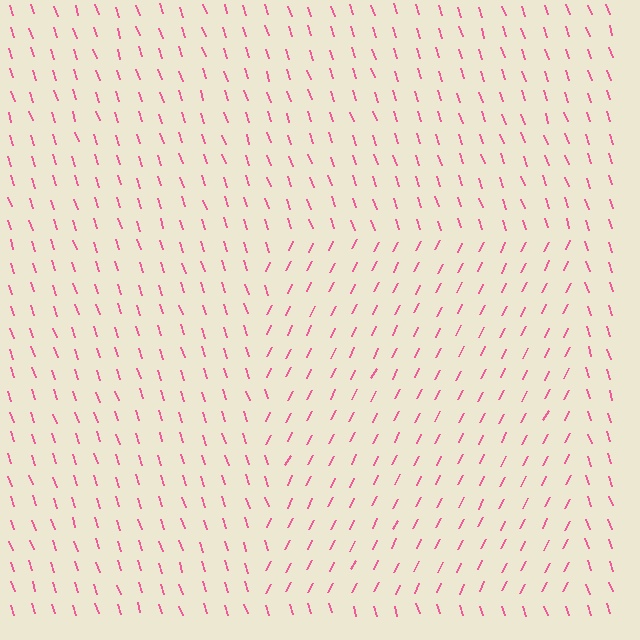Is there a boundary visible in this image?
Yes, there is a texture boundary formed by a change in line orientation.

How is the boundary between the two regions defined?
The boundary is defined purely by a change in line orientation (approximately 45 degrees difference). All lines are the same color and thickness.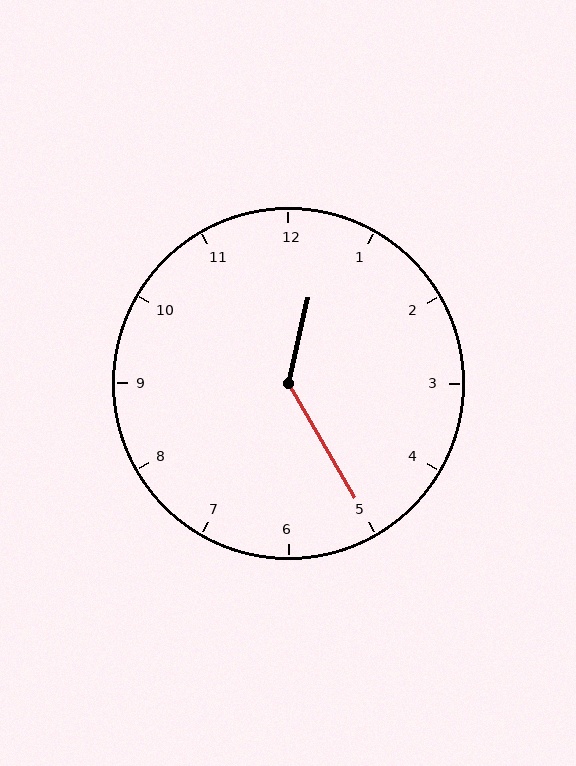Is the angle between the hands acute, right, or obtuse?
It is obtuse.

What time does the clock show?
12:25.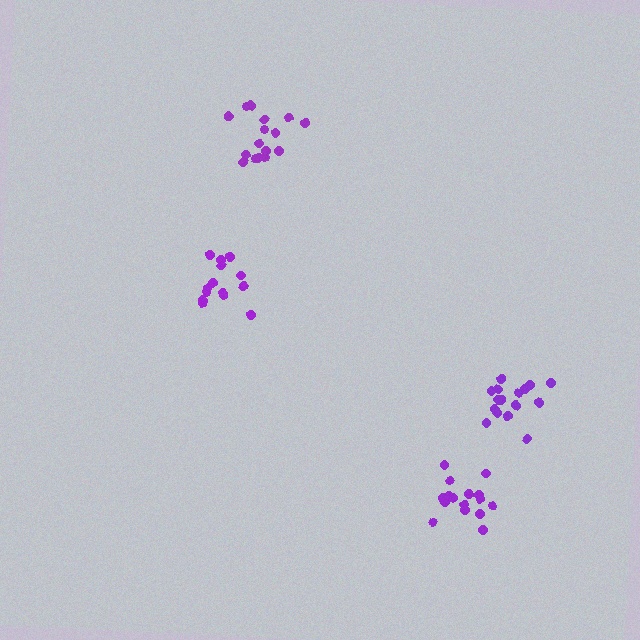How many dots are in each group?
Group 1: 16 dots, Group 2: 16 dots, Group 3: 14 dots, Group 4: 16 dots (62 total).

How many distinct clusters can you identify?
There are 4 distinct clusters.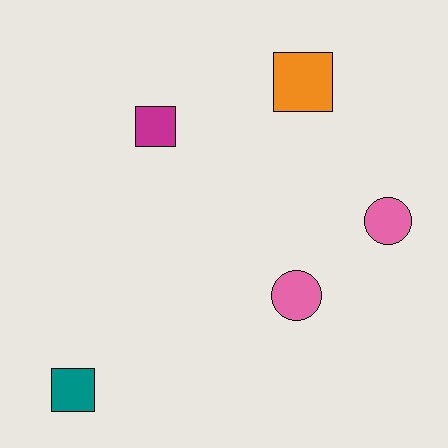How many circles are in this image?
There are 2 circles.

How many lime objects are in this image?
There are no lime objects.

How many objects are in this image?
There are 5 objects.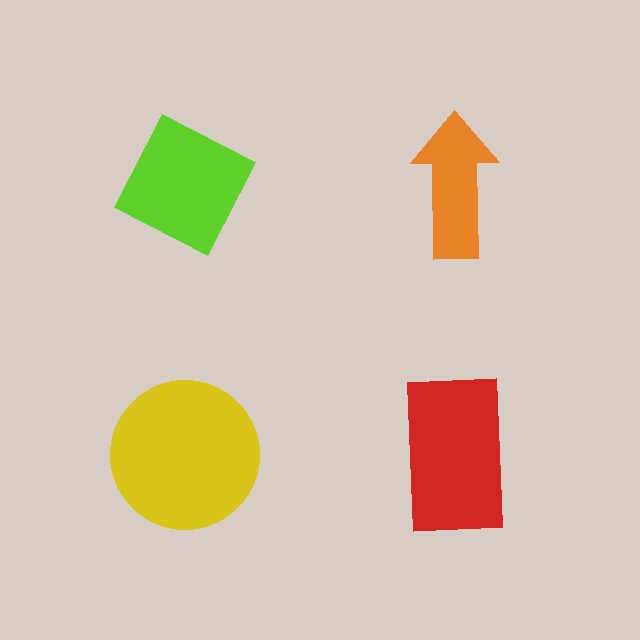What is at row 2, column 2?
A red rectangle.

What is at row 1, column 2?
An orange arrow.